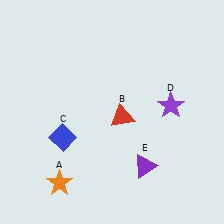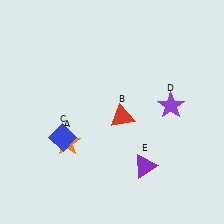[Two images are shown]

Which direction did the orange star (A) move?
The orange star (A) moved up.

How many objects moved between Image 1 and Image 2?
1 object moved between the two images.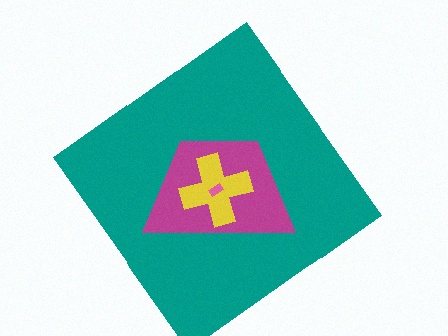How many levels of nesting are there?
4.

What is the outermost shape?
The teal diamond.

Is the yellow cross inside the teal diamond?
Yes.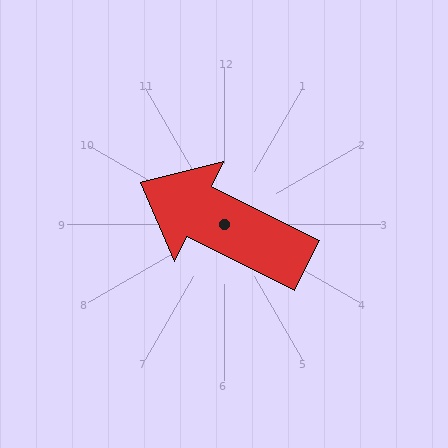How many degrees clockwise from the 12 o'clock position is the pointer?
Approximately 296 degrees.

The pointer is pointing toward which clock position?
Roughly 10 o'clock.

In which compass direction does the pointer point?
Northwest.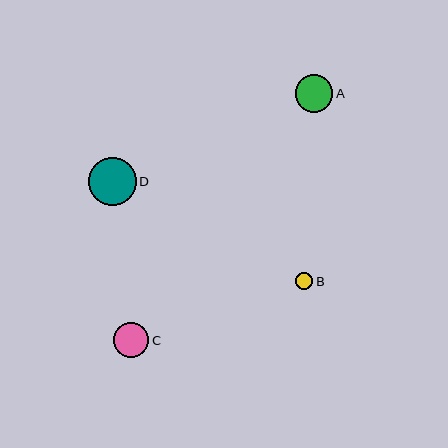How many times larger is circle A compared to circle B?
Circle A is approximately 2.2 times the size of circle B.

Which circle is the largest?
Circle D is the largest with a size of approximately 48 pixels.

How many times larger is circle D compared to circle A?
Circle D is approximately 1.3 times the size of circle A.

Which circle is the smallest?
Circle B is the smallest with a size of approximately 17 pixels.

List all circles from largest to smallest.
From largest to smallest: D, A, C, B.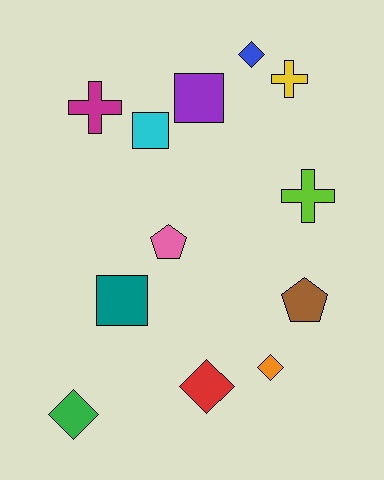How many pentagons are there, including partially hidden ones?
There are 2 pentagons.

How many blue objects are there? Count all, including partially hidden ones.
There is 1 blue object.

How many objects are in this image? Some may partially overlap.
There are 12 objects.